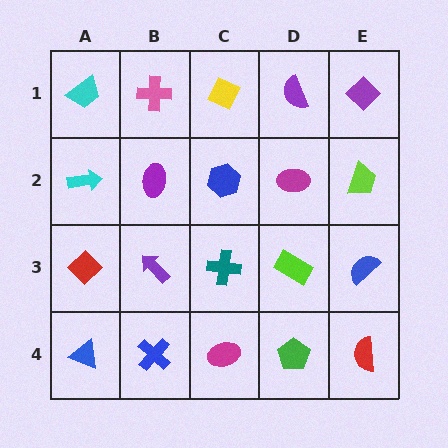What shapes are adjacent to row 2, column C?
A yellow diamond (row 1, column C), a teal cross (row 3, column C), a purple ellipse (row 2, column B), a magenta ellipse (row 2, column D).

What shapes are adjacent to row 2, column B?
A pink cross (row 1, column B), a purple arrow (row 3, column B), a cyan arrow (row 2, column A), a blue hexagon (row 2, column C).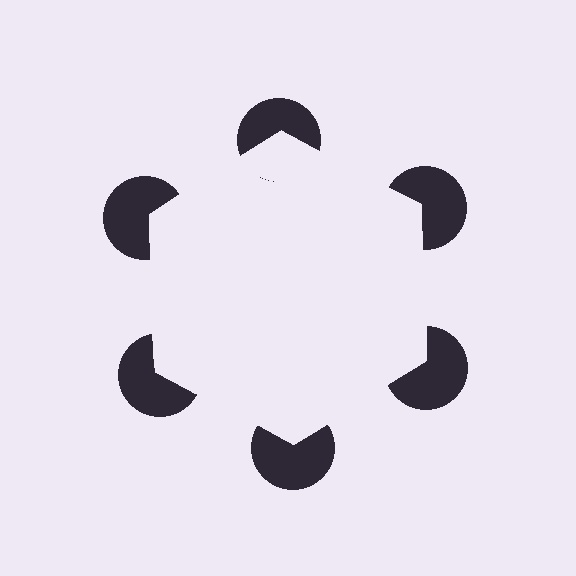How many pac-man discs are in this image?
There are 6 — one at each vertex of the illusory hexagon.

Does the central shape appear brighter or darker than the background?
It typically appears slightly brighter than the background, even though no actual brightness change is drawn.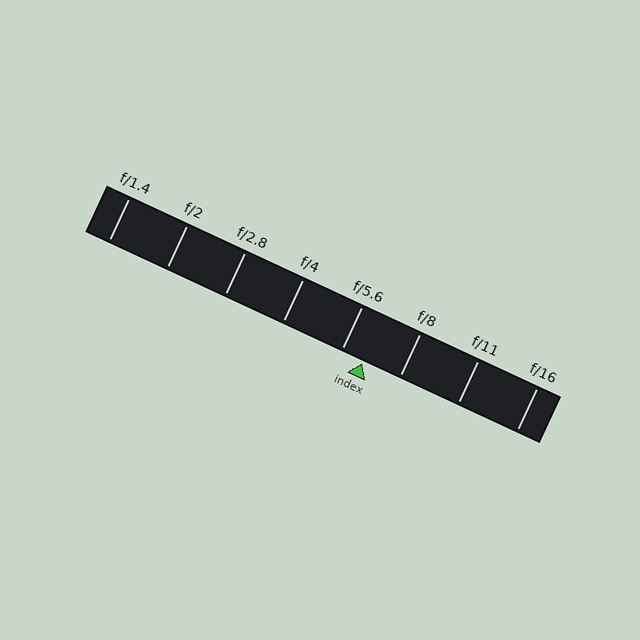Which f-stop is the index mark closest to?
The index mark is closest to f/5.6.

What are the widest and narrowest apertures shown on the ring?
The widest aperture shown is f/1.4 and the narrowest is f/16.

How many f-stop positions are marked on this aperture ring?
There are 8 f-stop positions marked.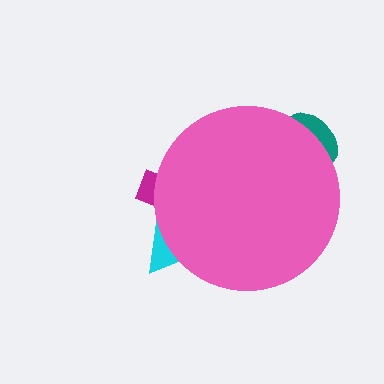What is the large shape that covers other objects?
A pink circle.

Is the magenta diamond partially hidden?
Yes, the magenta diamond is partially hidden behind the pink circle.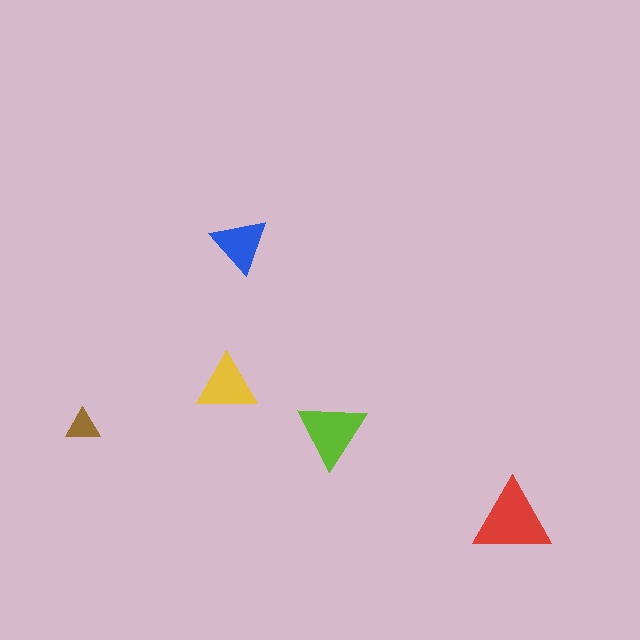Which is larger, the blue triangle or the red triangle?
The red one.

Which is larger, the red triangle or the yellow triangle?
The red one.